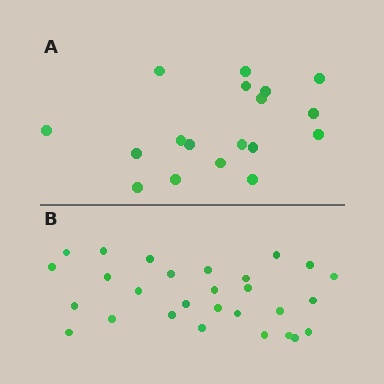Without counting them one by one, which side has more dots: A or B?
Region B (the bottom region) has more dots.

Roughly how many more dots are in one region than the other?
Region B has roughly 10 or so more dots than region A.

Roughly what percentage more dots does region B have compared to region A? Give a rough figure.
About 55% more.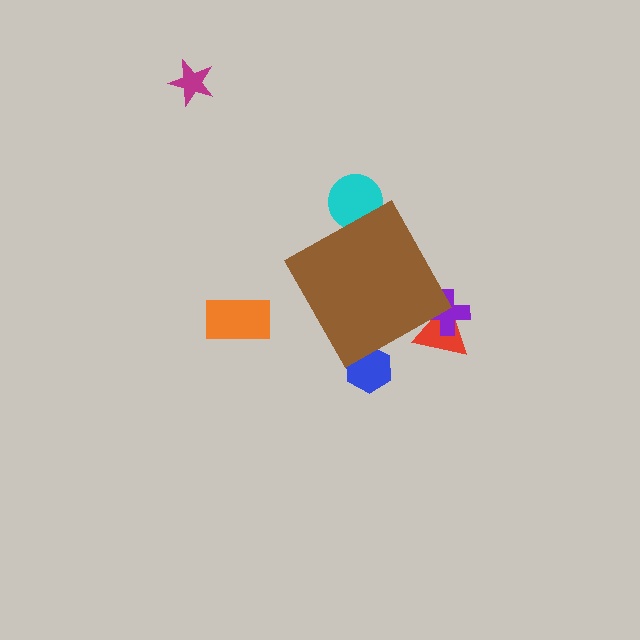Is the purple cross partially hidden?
Yes, the purple cross is partially hidden behind the brown diamond.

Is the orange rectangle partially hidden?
No, the orange rectangle is fully visible.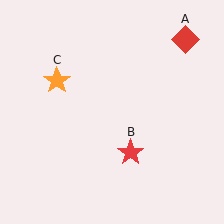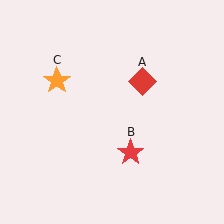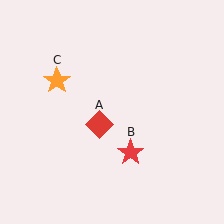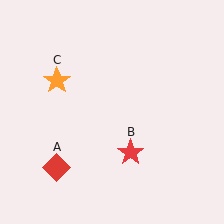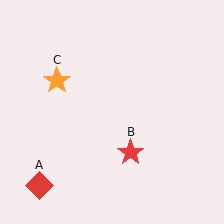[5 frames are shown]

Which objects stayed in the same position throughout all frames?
Red star (object B) and orange star (object C) remained stationary.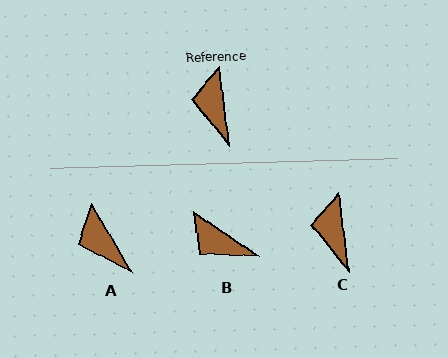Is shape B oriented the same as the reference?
No, it is off by about 49 degrees.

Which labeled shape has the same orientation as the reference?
C.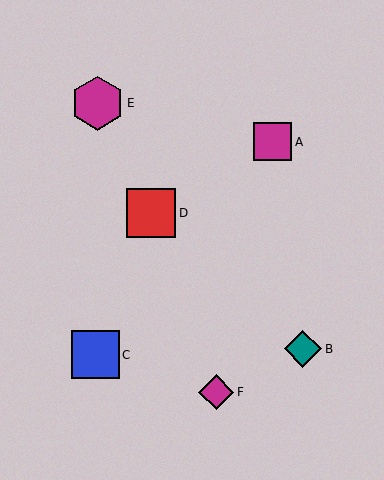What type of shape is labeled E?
Shape E is a magenta hexagon.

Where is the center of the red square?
The center of the red square is at (151, 213).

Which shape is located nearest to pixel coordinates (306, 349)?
The teal diamond (labeled B) at (303, 349) is nearest to that location.